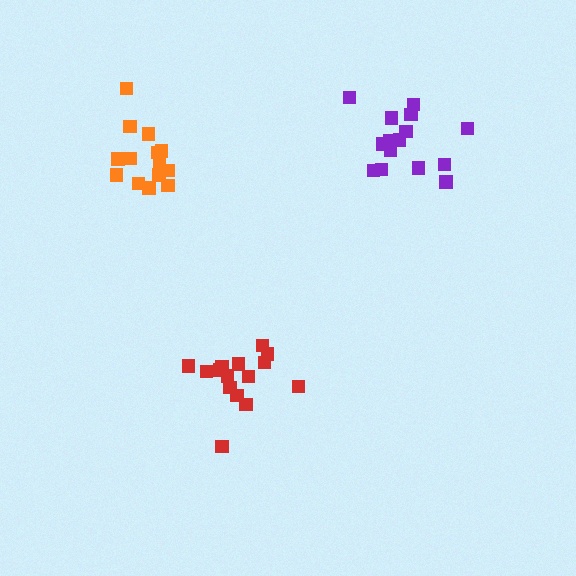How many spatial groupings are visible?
There are 3 spatial groupings.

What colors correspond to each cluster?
The clusters are colored: purple, red, orange.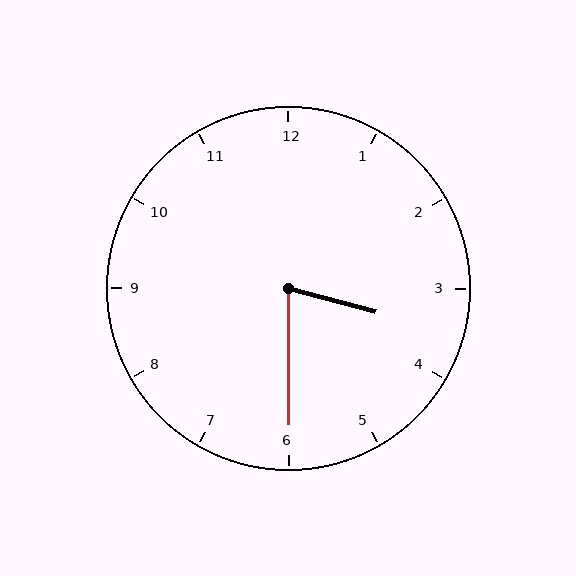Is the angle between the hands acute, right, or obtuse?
It is acute.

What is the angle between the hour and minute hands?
Approximately 75 degrees.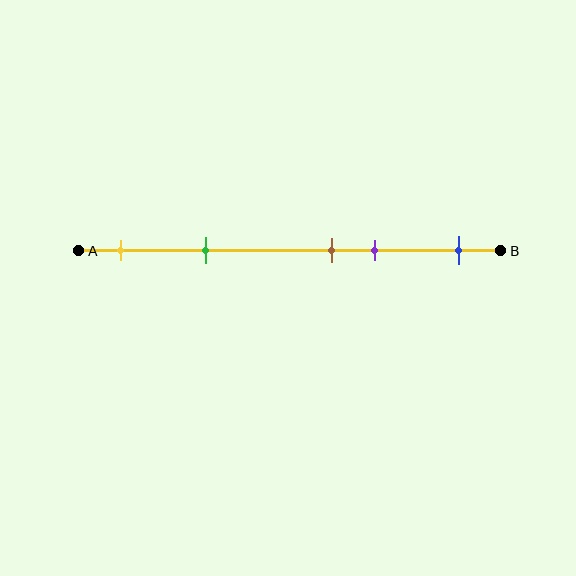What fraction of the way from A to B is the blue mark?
The blue mark is approximately 90% (0.9) of the way from A to B.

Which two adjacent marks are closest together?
The brown and purple marks are the closest adjacent pair.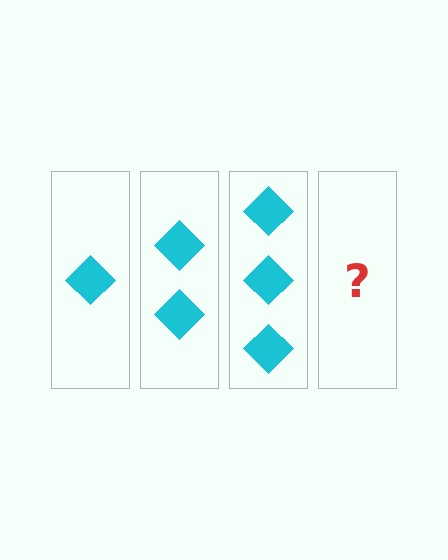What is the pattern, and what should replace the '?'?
The pattern is that each step adds one more diamond. The '?' should be 4 diamonds.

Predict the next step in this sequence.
The next step is 4 diamonds.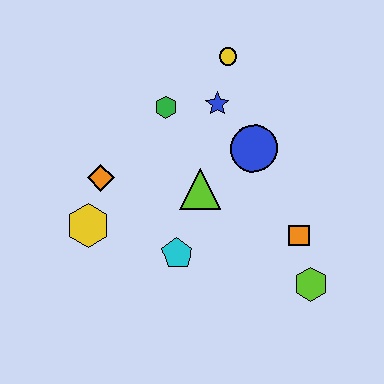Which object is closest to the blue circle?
The blue star is closest to the blue circle.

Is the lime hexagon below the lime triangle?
Yes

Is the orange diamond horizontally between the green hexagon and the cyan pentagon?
No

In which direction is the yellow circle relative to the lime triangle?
The yellow circle is above the lime triangle.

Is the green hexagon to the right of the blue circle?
No